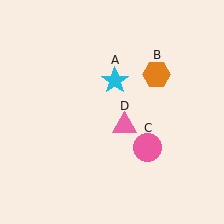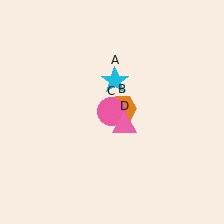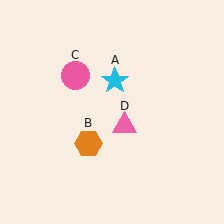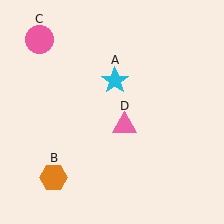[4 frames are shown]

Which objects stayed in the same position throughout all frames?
Cyan star (object A) and pink triangle (object D) remained stationary.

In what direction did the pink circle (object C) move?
The pink circle (object C) moved up and to the left.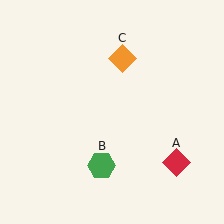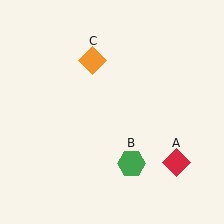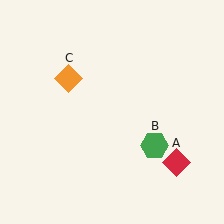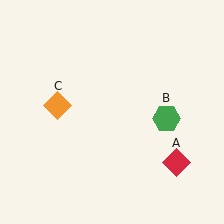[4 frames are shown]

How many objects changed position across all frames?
2 objects changed position: green hexagon (object B), orange diamond (object C).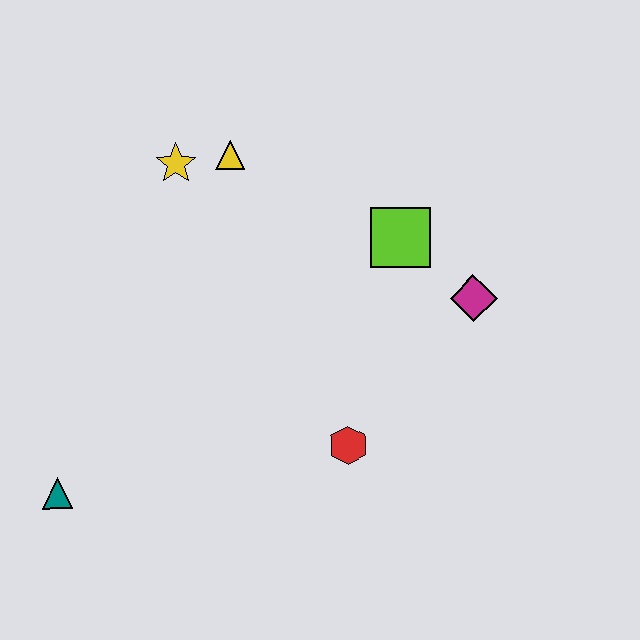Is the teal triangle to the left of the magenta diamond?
Yes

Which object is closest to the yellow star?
The yellow triangle is closest to the yellow star.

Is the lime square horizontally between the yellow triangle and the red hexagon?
No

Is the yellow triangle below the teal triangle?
No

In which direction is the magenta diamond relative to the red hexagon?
The magenta diamond is above the red hexagon.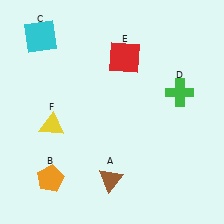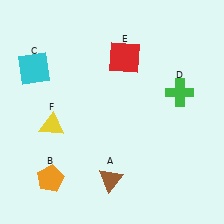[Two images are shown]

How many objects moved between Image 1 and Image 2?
1 object moved between the two images.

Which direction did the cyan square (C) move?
The cyan square (C) moved down.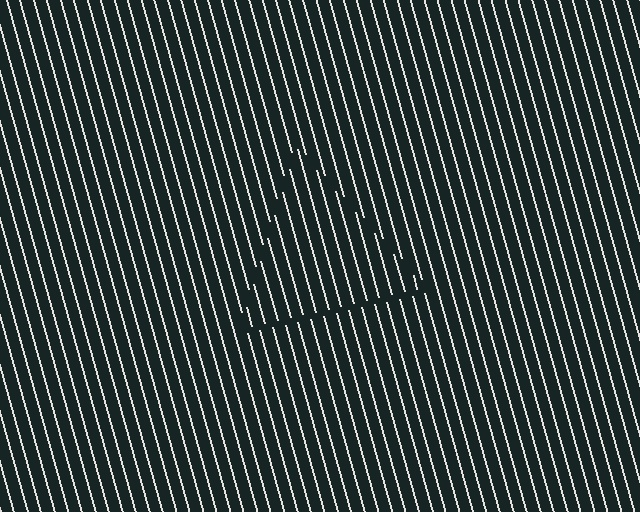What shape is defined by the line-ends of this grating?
An illusory triangle. The interior of the shape contains the same grating, shifted by half a period — the contour is defined by the phase discontinuity where line-ends from the inner and outer gratings abut.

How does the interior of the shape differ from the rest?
The interior of the shape contains the same grating, shifted by half a period — the contour is defined by the phase discontinuity where line-ends from the inner and outer gratings abut.